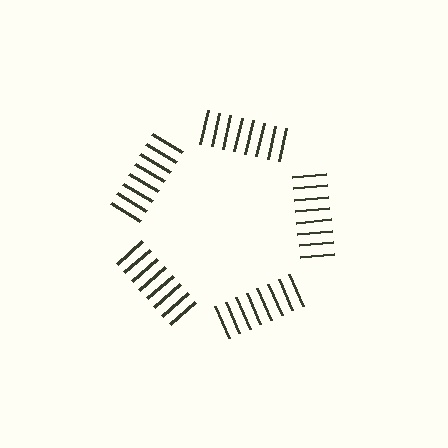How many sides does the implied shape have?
5 sides — the line-ends trace a pentagon.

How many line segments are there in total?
40 — 8 along each of the 5 edges.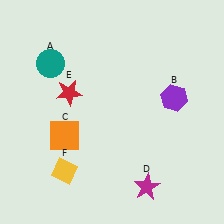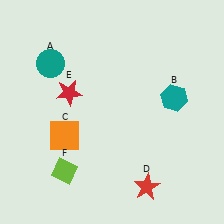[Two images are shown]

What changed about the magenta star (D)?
In Image 1, D is magenta. In Image 2, it changed to red.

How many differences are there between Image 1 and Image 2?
There are 3 differences between the two images.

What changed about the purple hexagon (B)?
In Image 1, B is purple. In Image 2, it changed to teal.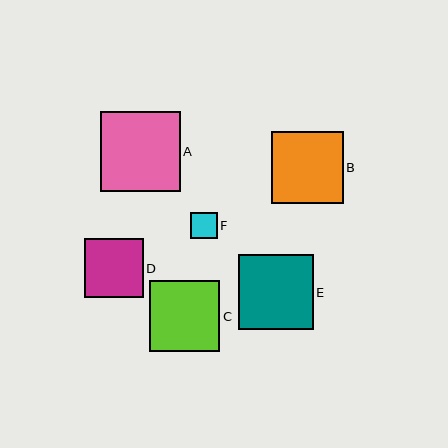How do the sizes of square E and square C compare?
Square E and square C are approximately the same size.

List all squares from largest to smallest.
From largest to smallest: A, E, B, C, D, F.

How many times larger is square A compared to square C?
Square A is approximately 1.1 times the size of square C.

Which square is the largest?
Square A is the largest with a size of approximately 79 pixels.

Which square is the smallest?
Square F is the smallest with a size of approximately 26 pixels.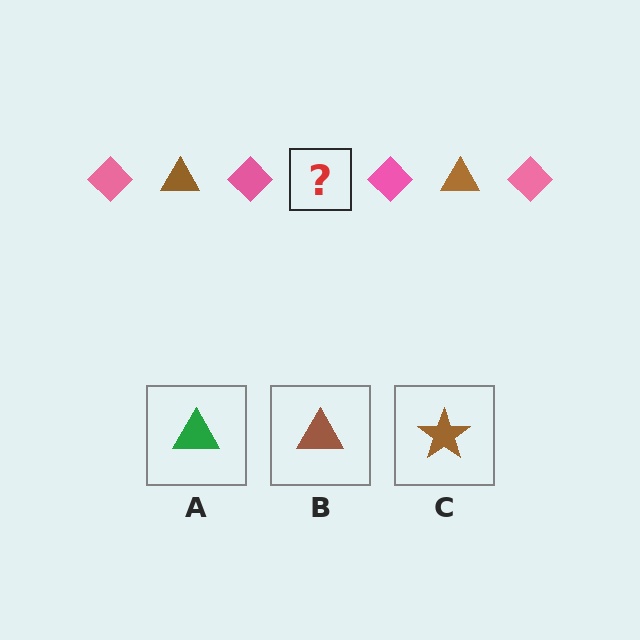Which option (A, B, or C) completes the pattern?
B.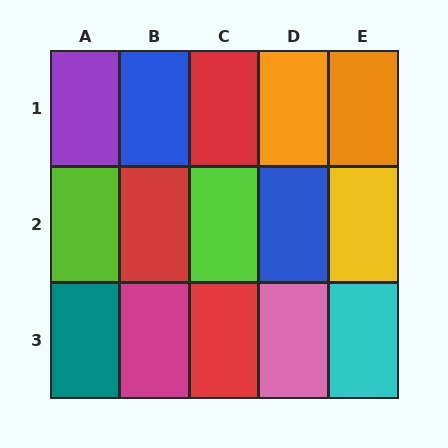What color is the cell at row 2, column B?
Red.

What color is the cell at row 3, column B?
Magenta.